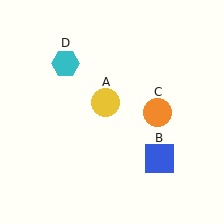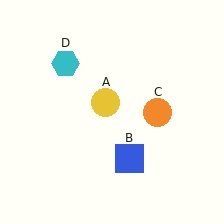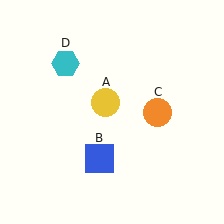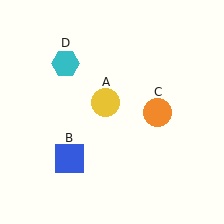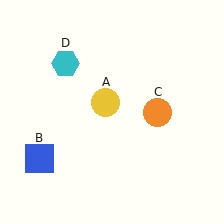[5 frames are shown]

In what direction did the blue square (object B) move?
The blue square (object B) moved left.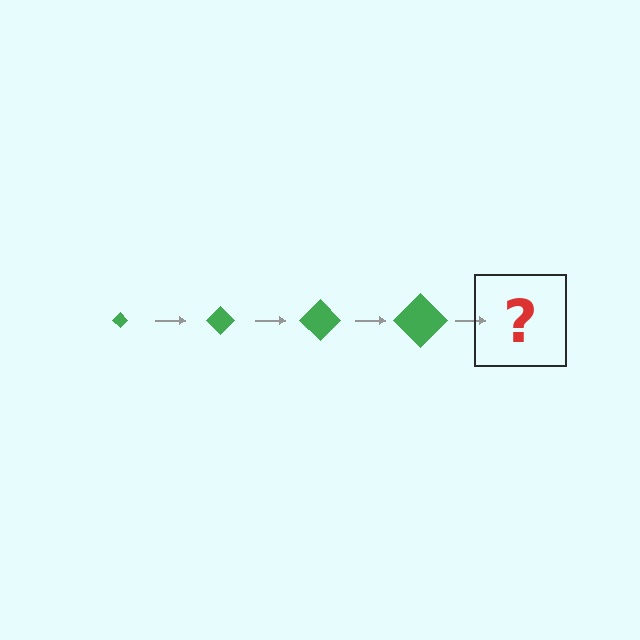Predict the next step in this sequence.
The next step is a green diamond, larger than the previous one.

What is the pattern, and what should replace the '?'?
The pattern is that the diamond gets progressively larger each step. The '?' should be a green diamond, larger than the previous one.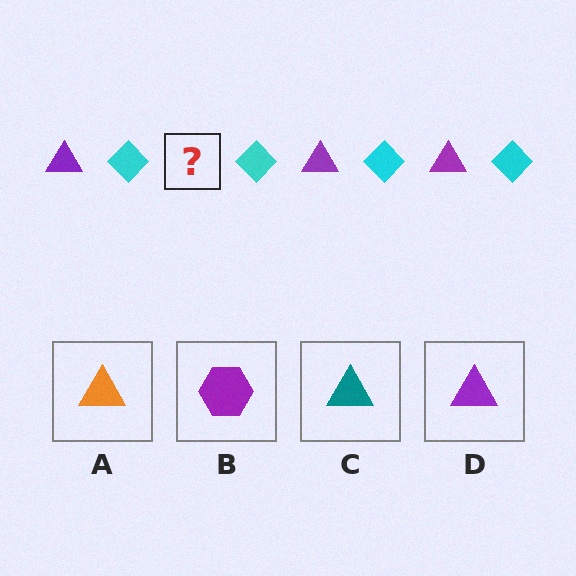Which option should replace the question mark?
Option D.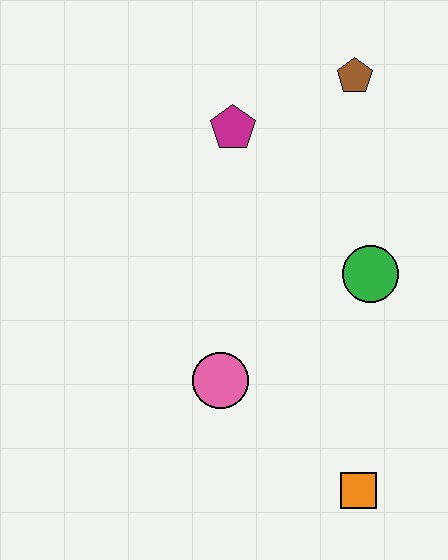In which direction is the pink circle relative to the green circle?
The pink circle is to the left of the green circle.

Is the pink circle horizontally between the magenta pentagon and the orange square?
No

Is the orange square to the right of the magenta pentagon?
Yes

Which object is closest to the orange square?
The pink circle is closest to the orange square.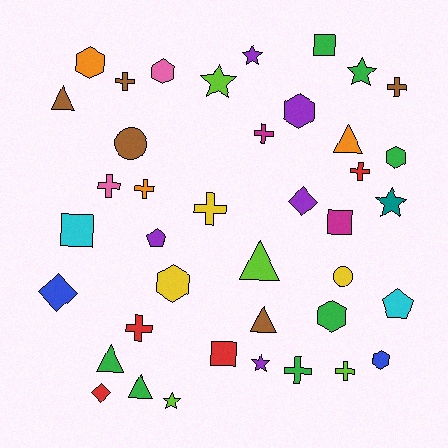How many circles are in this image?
There are 2 circles.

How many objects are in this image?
There are 40 objects.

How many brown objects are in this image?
There are 5 brown objects.